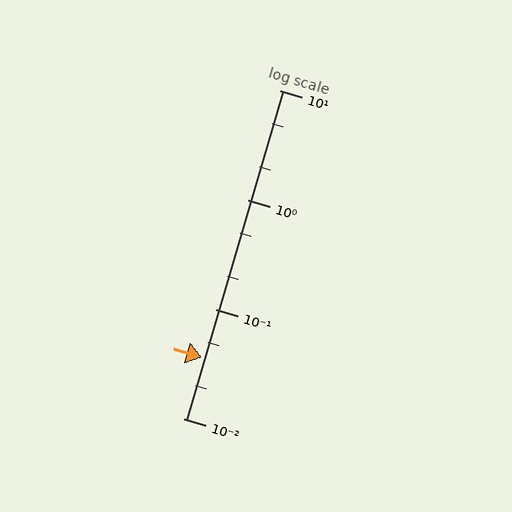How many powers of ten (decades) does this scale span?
The scale spans 3 decades, from 0.01 to 10.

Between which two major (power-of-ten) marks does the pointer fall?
The pointer is between 0.01 and 0.1.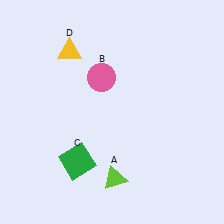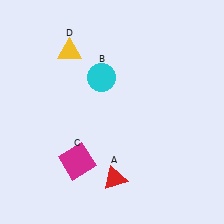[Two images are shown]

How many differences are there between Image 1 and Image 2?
There are 3 differences between the two images.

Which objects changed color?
A changed from lime to red. B changed from pink to cyan. C changed from green to magenta.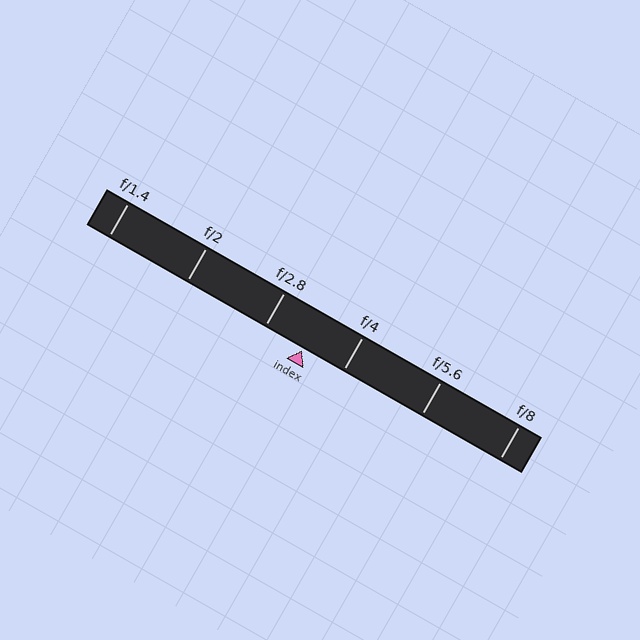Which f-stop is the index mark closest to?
The index mark is closest to f/2.8.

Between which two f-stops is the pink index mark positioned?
The index mark is between f/2.8 and f/4.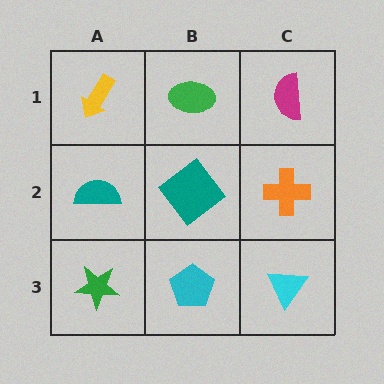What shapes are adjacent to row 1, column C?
An orange cross (row 2, column C), a green ellipse (row 1, column B).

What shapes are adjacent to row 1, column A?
A teal semicircle (row 2, column A), a green ellipse (row 1, column B).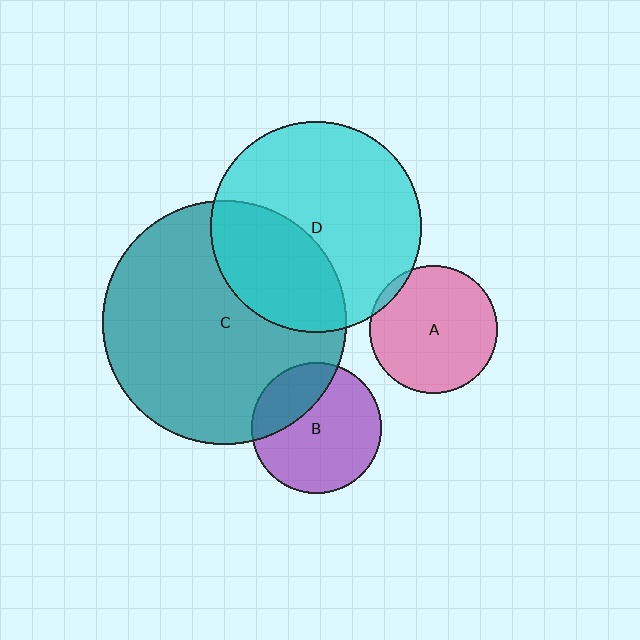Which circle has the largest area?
Circle C (teal).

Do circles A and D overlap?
Yes.